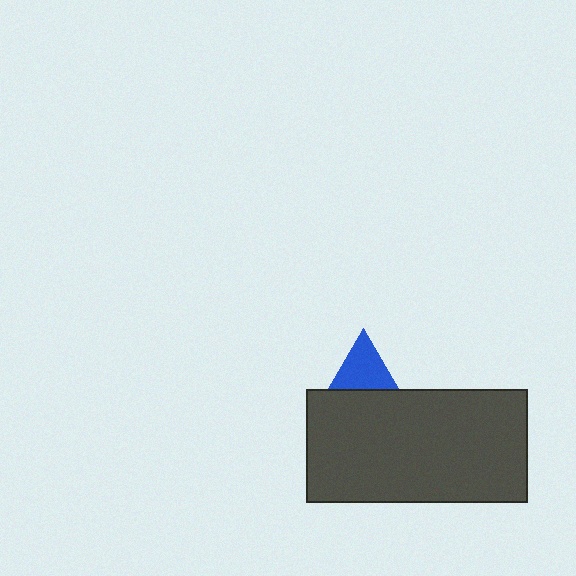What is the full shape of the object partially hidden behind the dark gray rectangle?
The partially hidden object is a blue triangle.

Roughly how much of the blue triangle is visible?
A small part of it is visible (roughly 44%).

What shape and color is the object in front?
The object in front is a dark gray rectangle.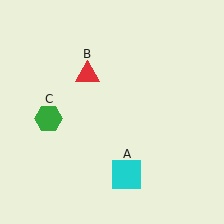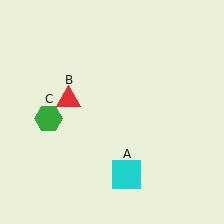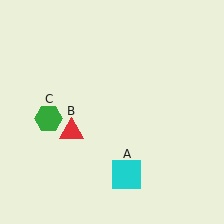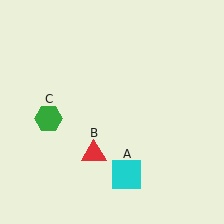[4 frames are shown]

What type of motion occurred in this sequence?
The red triangle (object B) rotated counterclockwise around the center of the scene.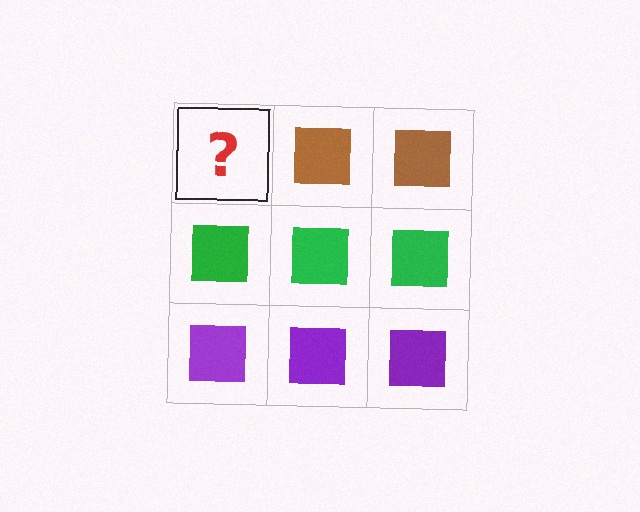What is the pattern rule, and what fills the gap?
The rule is that each row has a consistent color. The gap should be filled with a brown square.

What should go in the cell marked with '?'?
The missing cell should contain a brown square.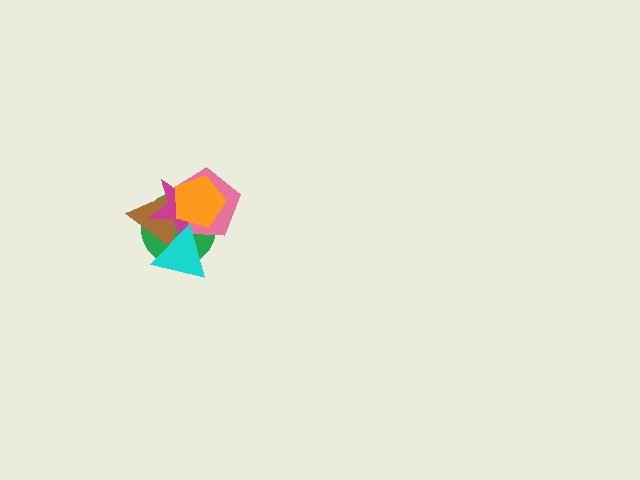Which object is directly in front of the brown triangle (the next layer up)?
The magenta star is directly in front of the brown triangle.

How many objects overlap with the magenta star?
5 objects overlap with the magenta star.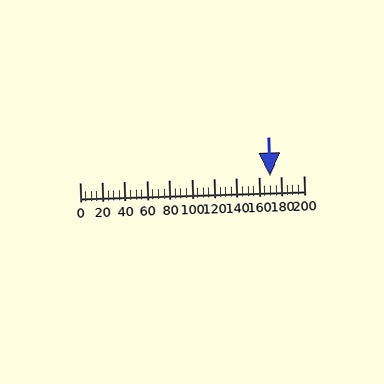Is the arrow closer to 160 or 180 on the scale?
The arrow is closer to 180.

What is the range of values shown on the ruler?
The ruler shows values from 0 to 200.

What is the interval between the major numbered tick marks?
The major tick marks are spaced 20 units apart.